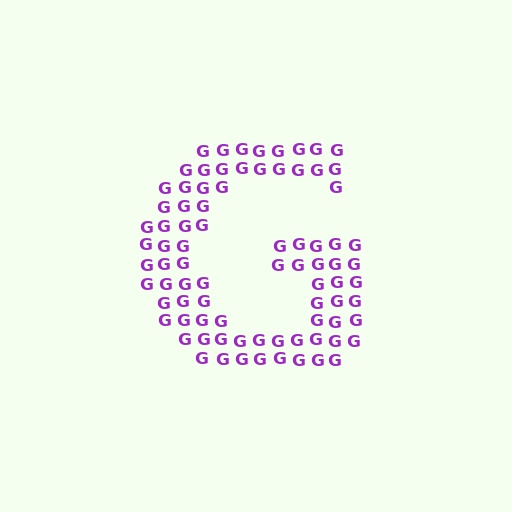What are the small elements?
The small elements are letter G's.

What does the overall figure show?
The overall figure shows the letter G.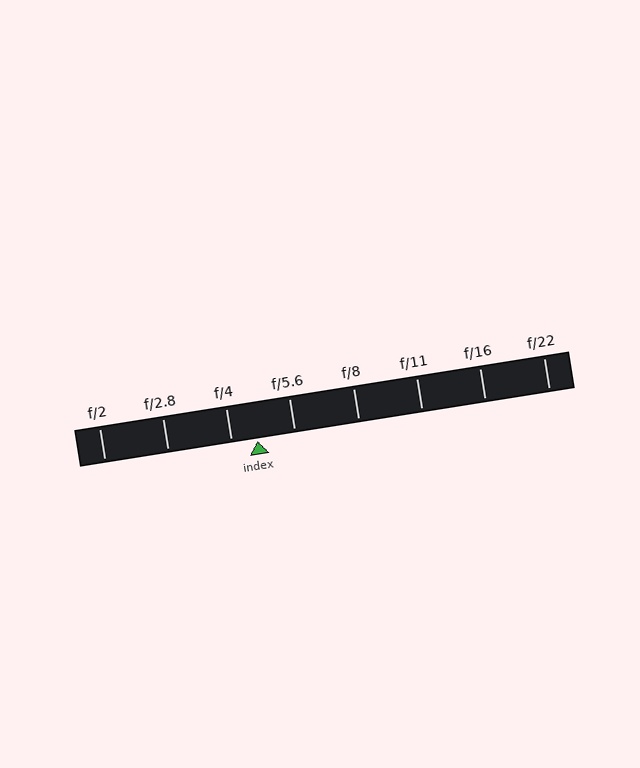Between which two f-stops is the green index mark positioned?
The index mark is between f/4 and f/5.6.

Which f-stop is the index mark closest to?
The index mark is closest to f/4.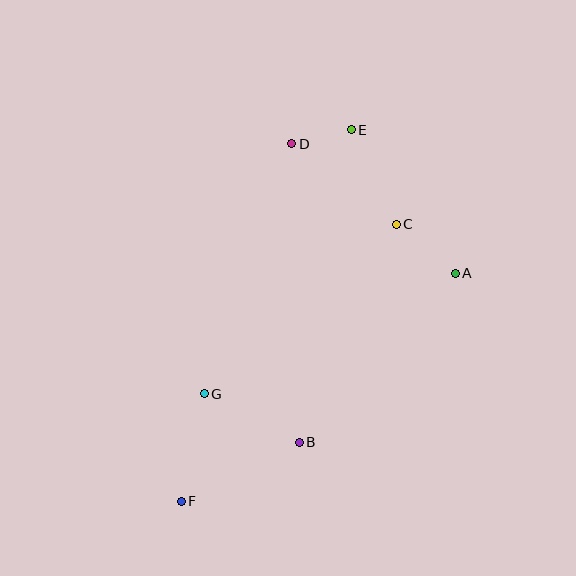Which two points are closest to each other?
Points D and E are closest to each other.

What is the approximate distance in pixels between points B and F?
The distance between B and F is approximately 132 pixels.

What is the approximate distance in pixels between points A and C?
The distance between A and C is approximately 77 pixels.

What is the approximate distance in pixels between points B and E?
The distance between B and E is approximately 317 pixels.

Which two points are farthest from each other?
Points E and F are farthest from each other.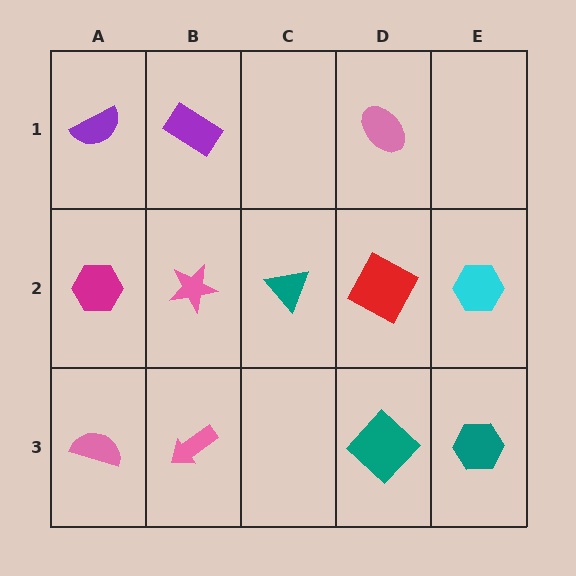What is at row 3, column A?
A pink semicircle.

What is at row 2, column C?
A teal triangle.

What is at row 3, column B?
A pink arrow.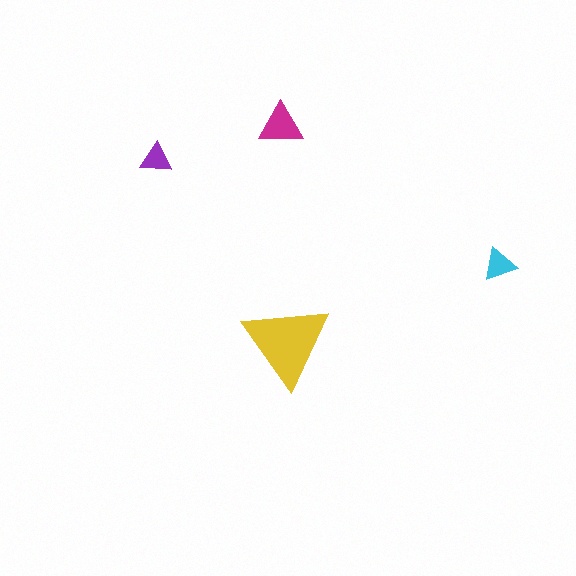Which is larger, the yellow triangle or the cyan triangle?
The yellow one.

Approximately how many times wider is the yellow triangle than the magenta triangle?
About 2 times wider.